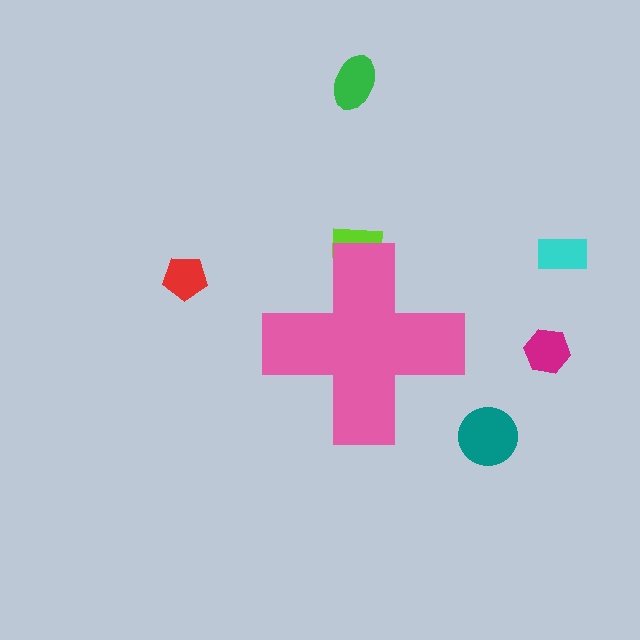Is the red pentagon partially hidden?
No, the red pentagon is fully visible.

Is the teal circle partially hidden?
No, the teal circle is fully visible.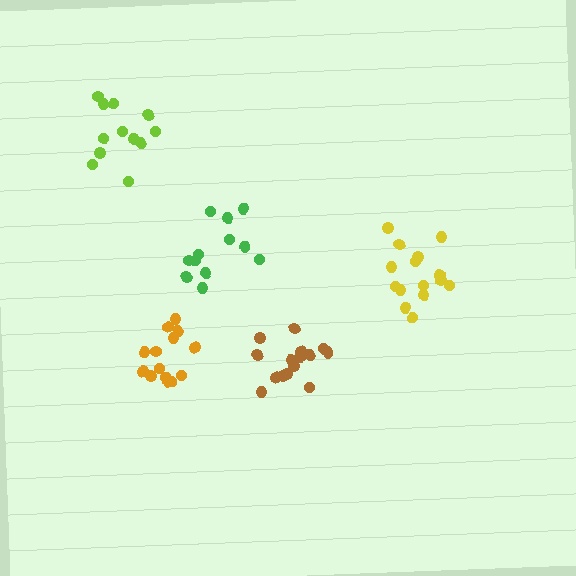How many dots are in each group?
Group 1: 16 dots, Group 2: 15 dots, Group 3: 12 dots, Group 4: 14 dots, Group 5: 12 dots (69 total).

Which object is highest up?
The lime cluster is topmost.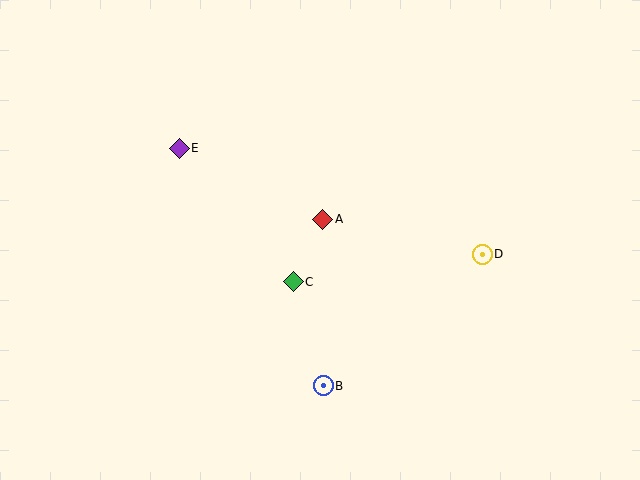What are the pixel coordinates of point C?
Point C is at (293, 282).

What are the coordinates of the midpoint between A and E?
The midpoint between A and E is at (251, 184).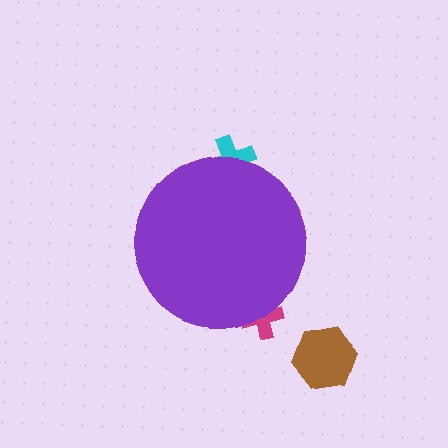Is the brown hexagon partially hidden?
No, the brown hexagon is fully visible.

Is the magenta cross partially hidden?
Yes, the magenta cross is partially hidden behind the purple circle.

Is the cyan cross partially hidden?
Yes, the cyan cross is partially hidden behind the purple circle.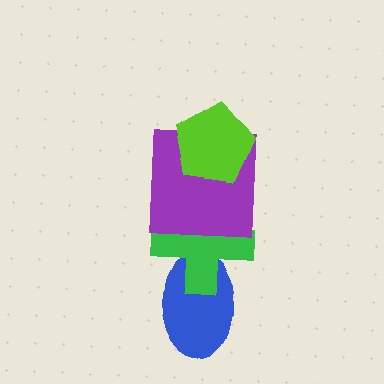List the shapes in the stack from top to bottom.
From top to bottom: the lime pentagon, the purple square, the green cross, the blue ellipse.